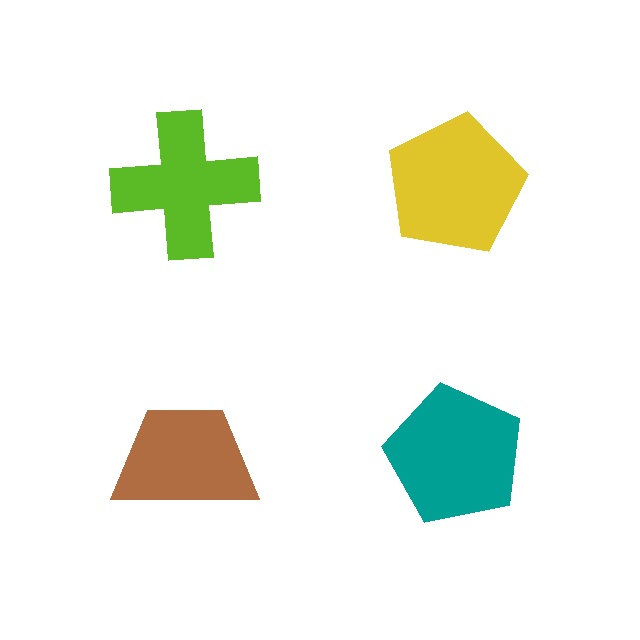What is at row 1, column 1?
A lime cross.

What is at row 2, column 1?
A brown trapezoid.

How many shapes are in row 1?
2 shapes.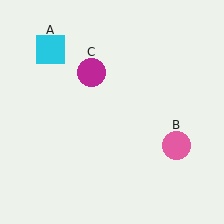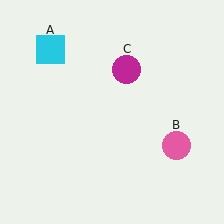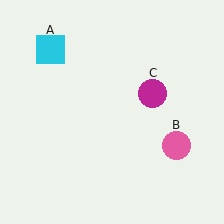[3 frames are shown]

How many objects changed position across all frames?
1 object changed position: magenta circle (object C).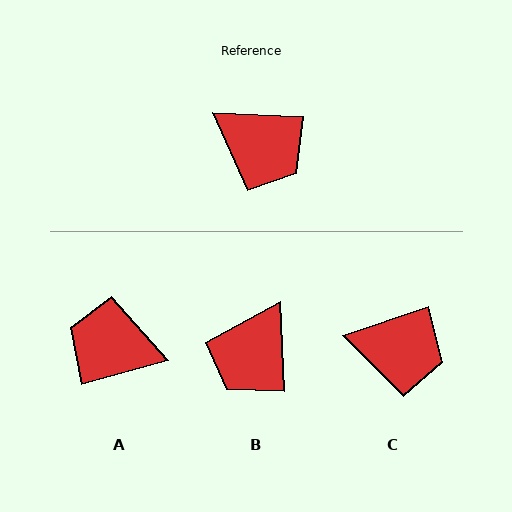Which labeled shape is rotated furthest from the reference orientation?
A, about 162 degrees away.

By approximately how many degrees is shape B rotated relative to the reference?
Approximately 85 degrees clockwise.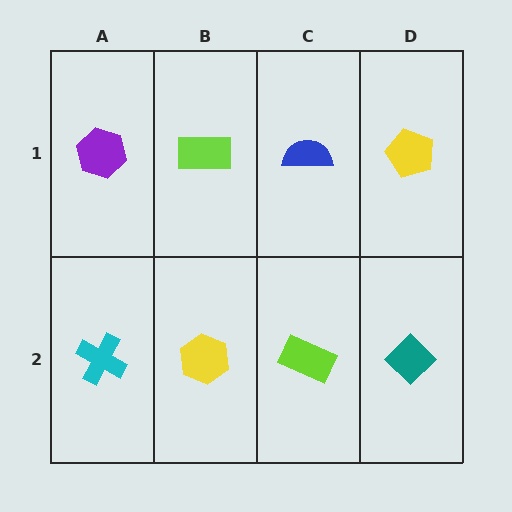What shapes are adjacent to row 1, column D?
A teal diamond (row 2, column D), a blue semicircle (row 1, column C).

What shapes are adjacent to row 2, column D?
A yellow pentagon (row 1, column D), a lime rectangle (row 2, column C).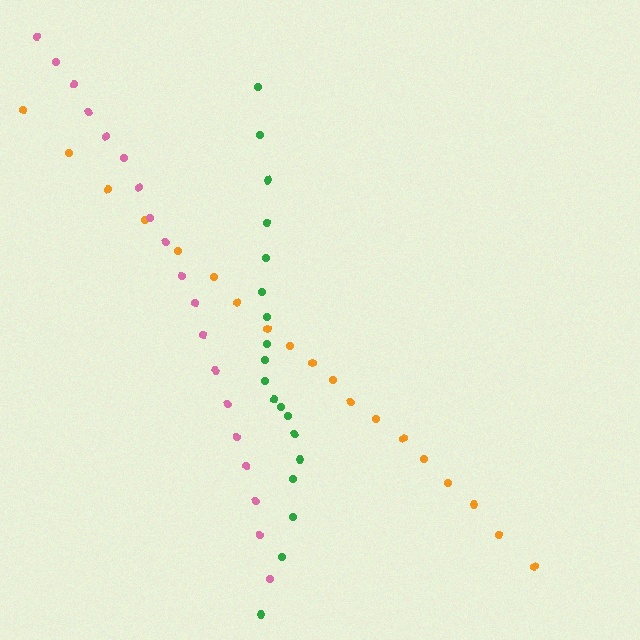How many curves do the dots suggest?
There are 3 distinct paths.